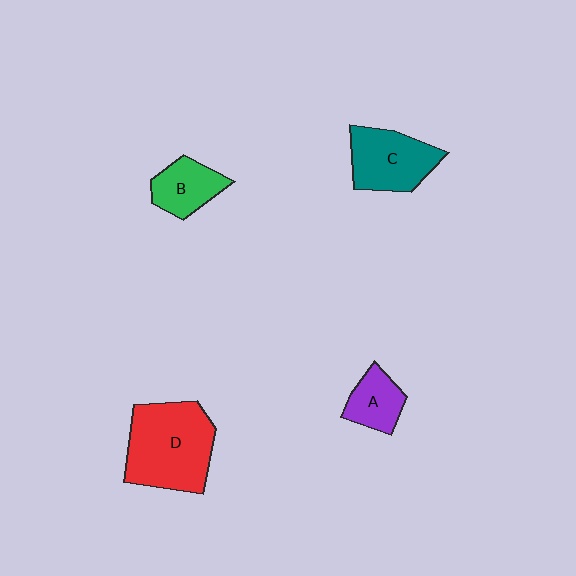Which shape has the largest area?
Shape D (red).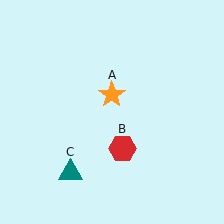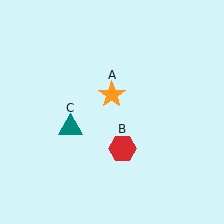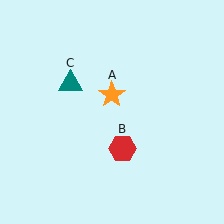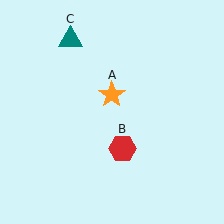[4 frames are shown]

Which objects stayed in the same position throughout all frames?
Orange star (object A) and red hexagon (object B) remained stationary.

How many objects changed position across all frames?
1 object changed position: teal triangle (object C).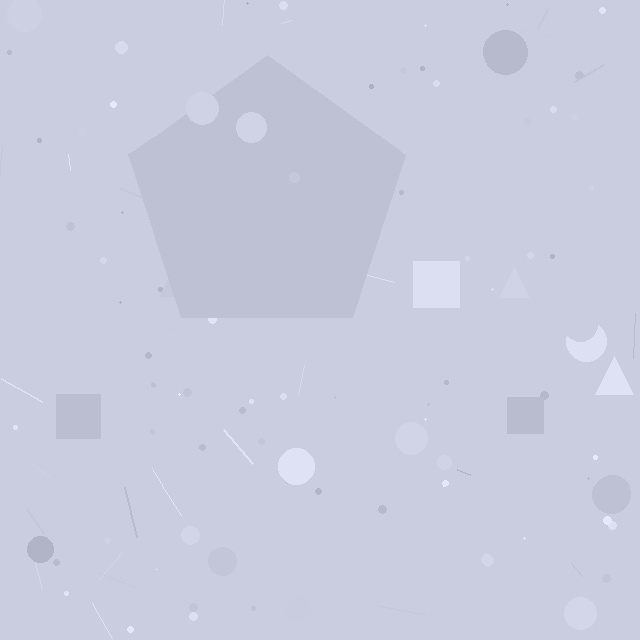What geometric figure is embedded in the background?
A pentagon is embedded in the background.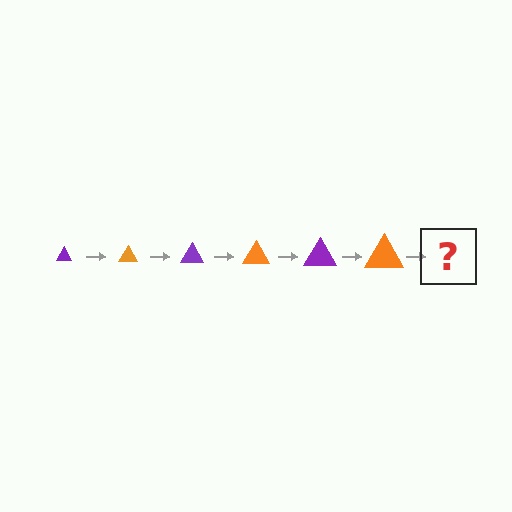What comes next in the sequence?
The next element should be a purple triangle, larger than the previous one.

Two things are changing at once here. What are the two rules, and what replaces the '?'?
The two rules are that the triangle grows larger each step and the color cycles through purple and orange. The '?' should be a purple triangle, larger than the previous one.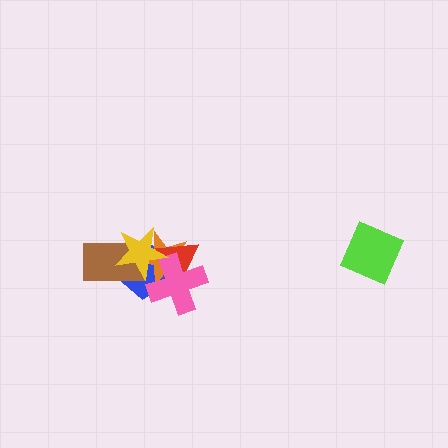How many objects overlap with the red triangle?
4 objects overlap with the red triangle.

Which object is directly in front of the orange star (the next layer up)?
The brown rectangle is directly in front of the orange star.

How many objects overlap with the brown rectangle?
3 objects overlap with the brown rectangle.